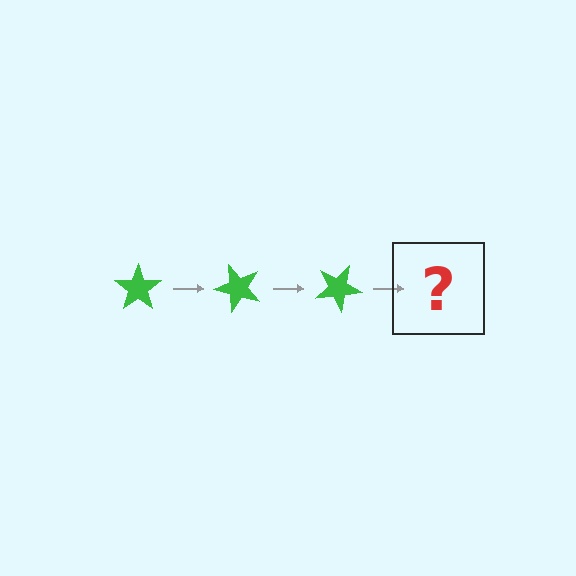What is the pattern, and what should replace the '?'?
The pattern is that the star rotates 50 degrees each step. The '?' should be a green star rotated 150 degrees.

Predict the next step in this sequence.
The next step is a green star rotated 150 degrees.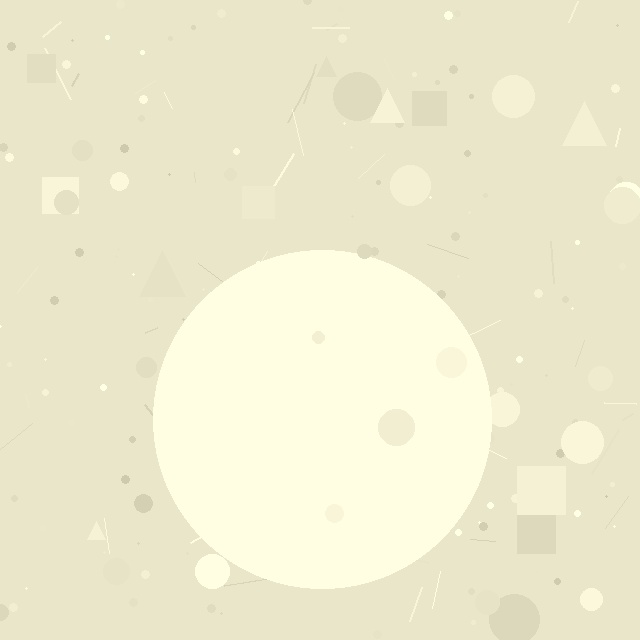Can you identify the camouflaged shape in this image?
The camouflaged shape is a circle.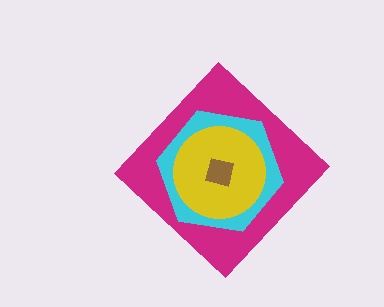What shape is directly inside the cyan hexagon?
The yellow circle.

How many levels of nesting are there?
4.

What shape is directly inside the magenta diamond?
The cyan hexagon.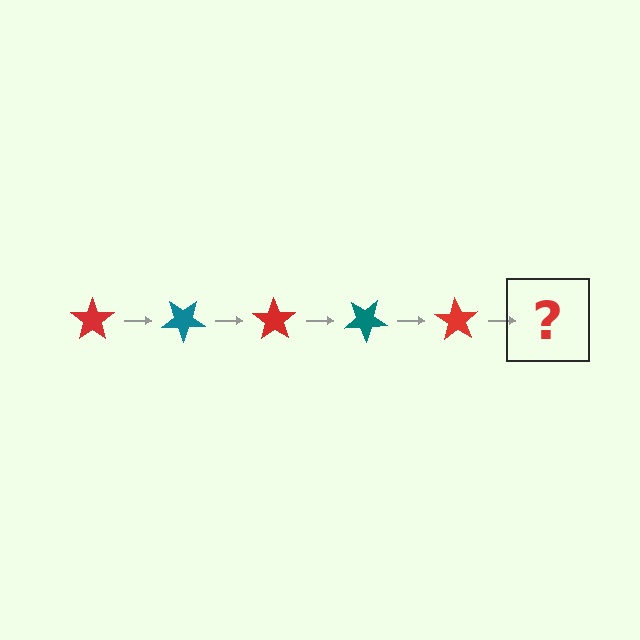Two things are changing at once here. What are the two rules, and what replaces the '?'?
The two rules are that it rotates 35 degrees each step and the color cycles through red and teal. The '?' should be a teal star, rotated 175 degrees from the start.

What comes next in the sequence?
The next element should be a teal star, rotated 175 degrees from the start.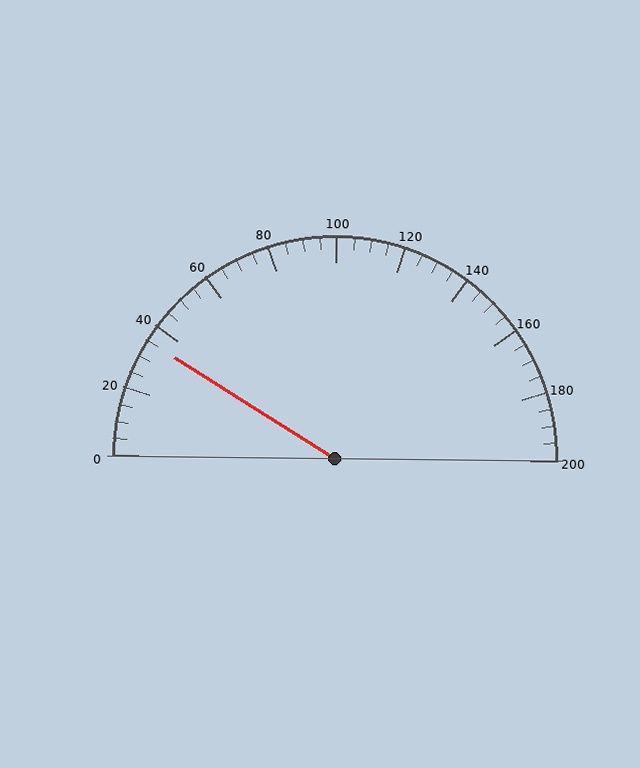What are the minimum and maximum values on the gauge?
The gauge ranges from 0 to 200.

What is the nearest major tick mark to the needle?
The nearest major tick mark is 40.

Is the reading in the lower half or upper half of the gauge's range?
The reading is in the lower half of the range (0 to 200).